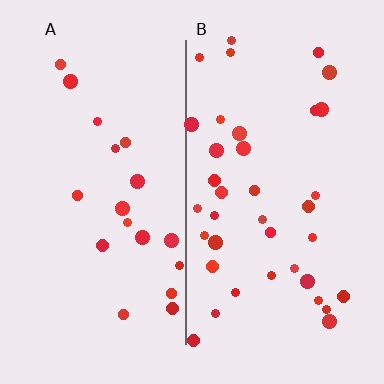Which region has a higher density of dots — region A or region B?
B (the right).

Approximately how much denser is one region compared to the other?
Approximately 2.0× — region B over region A.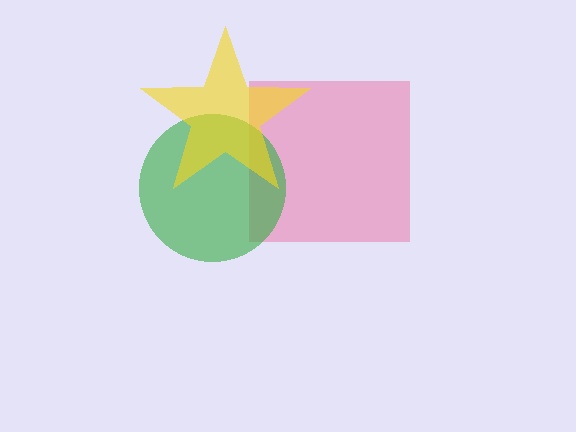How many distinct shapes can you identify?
There are 3 distinct shapes: a pink square, a green circle, a yellow star.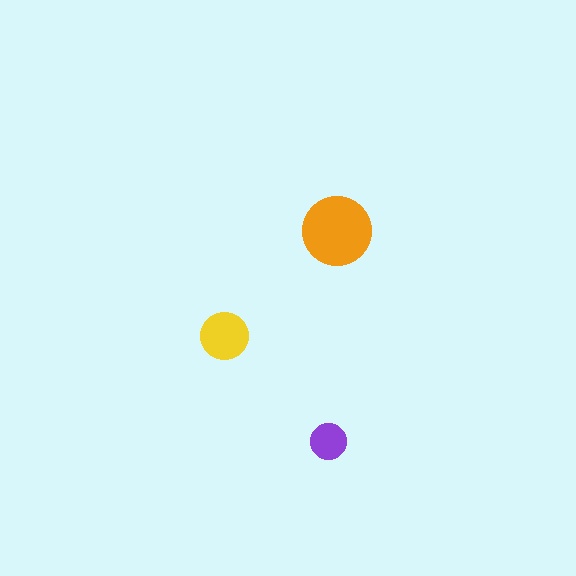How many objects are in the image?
There are 3 objects in the image.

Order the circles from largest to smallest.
the orange one, the yellow one, the purple one.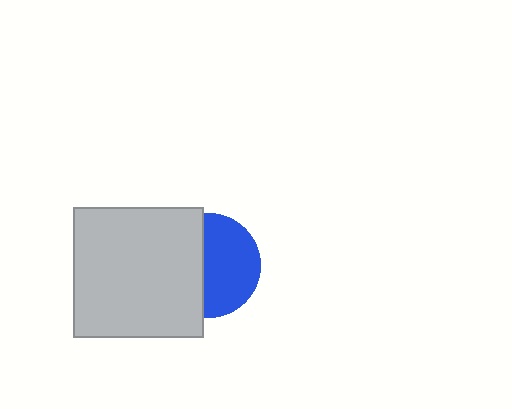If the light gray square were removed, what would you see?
You would see the complete blue circle.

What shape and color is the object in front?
The object in front is a light gray square.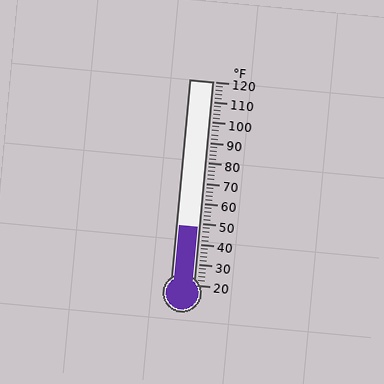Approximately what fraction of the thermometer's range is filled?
The thermometer is filled to approximately 30% of its range.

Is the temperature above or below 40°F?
The temperature is above 40°F.